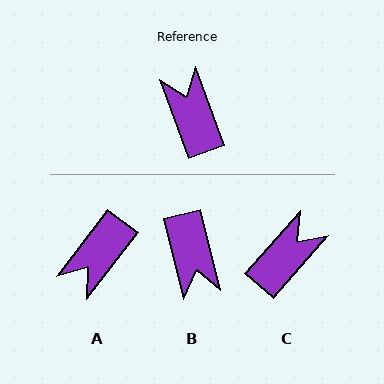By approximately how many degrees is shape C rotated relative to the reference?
Approximately 61 degrees clockwise.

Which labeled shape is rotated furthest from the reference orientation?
B, about 174 degrees away.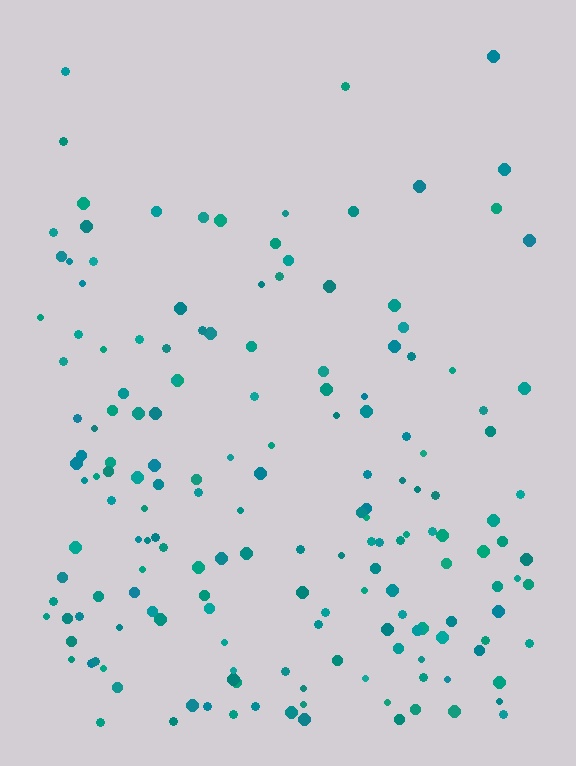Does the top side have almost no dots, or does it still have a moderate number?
Still a moderate number, just noticeably fewer than the bottom.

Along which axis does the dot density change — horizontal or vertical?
Vertical.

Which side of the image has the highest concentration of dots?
The bottom.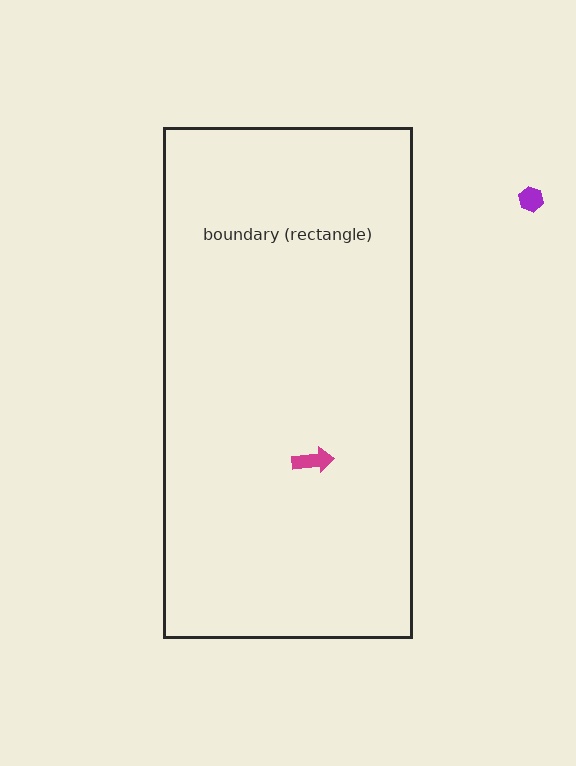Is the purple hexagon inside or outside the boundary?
Outside.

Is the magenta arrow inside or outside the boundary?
Inside.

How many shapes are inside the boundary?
1 inside, 1 outside.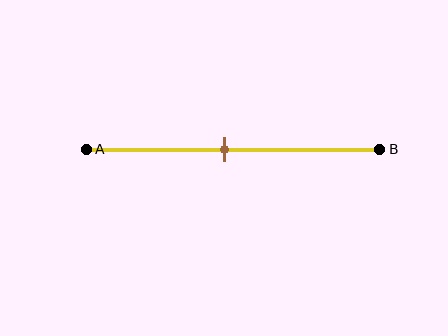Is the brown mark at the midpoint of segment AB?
No, the mark is at about 45% from A, not at the 50% midpoint.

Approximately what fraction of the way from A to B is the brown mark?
The brown mark is approximately 45% of the way from A to B.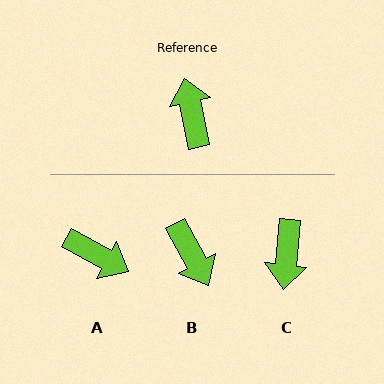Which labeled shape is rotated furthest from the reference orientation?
B, about 163 degrees away.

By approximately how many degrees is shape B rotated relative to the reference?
Approximately 163 degrees clockwise.